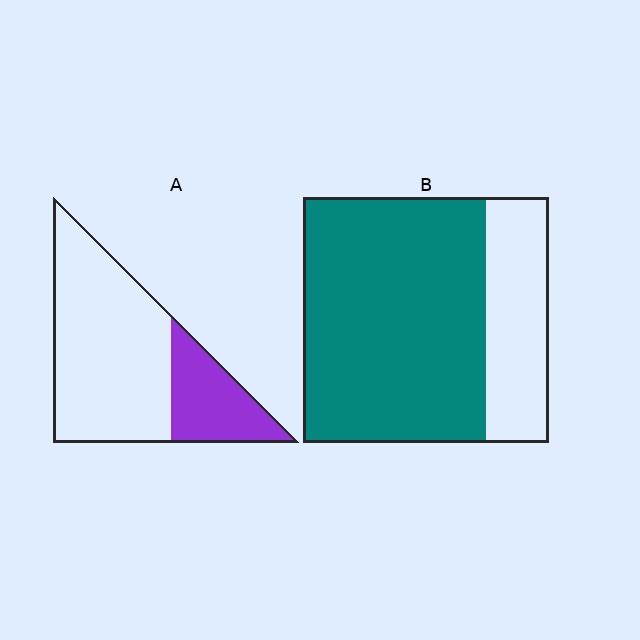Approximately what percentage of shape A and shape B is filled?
A is approximately 25% and B is approximately 75%.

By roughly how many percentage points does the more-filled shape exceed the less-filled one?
By roughly 45 percentage points (B over A).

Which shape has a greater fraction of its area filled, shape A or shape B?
Shape B.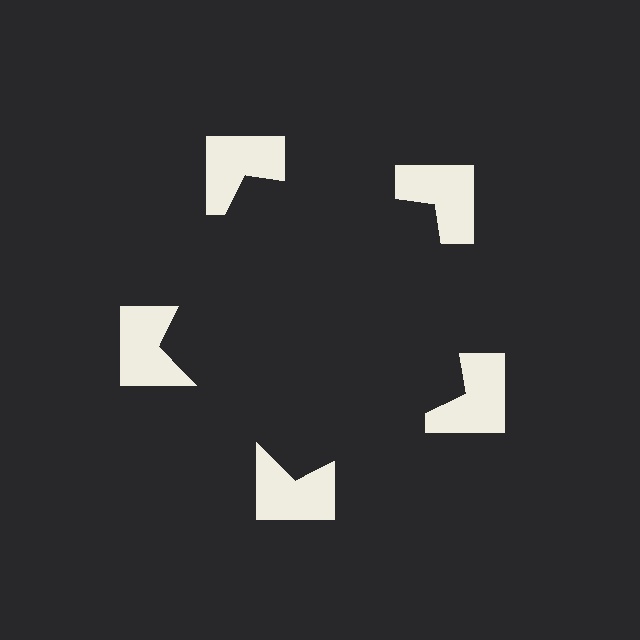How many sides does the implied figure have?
5 sides.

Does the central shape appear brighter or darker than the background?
It typically appears slightly darker than the background, even though no actual brightness change is drawn.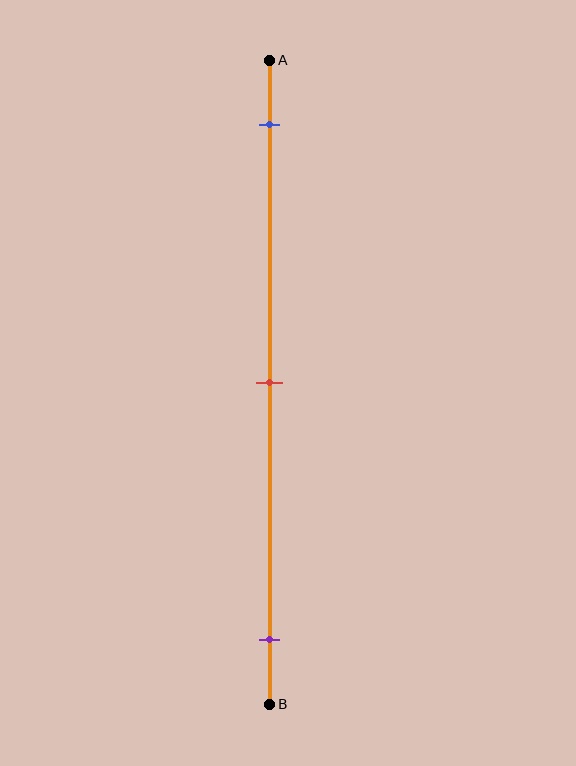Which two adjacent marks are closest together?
The blue and red marks are the closest adjacent pair.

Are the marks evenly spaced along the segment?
Yes, the marks are approximately evenly spaced.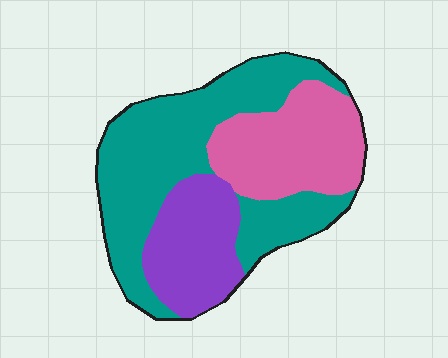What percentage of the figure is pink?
Pink covers around 30% of the figure.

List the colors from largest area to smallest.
From largest to smallest: teal, pink, purple.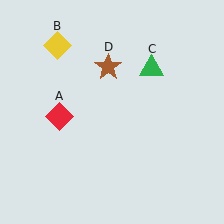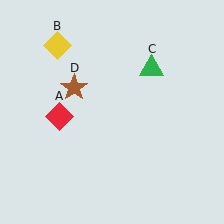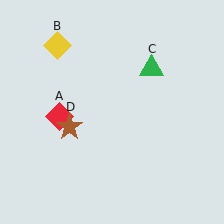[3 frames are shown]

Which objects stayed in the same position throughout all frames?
Red diamond (object A) and yellow diamond (object B) and green triangle (object C) remained stationary.